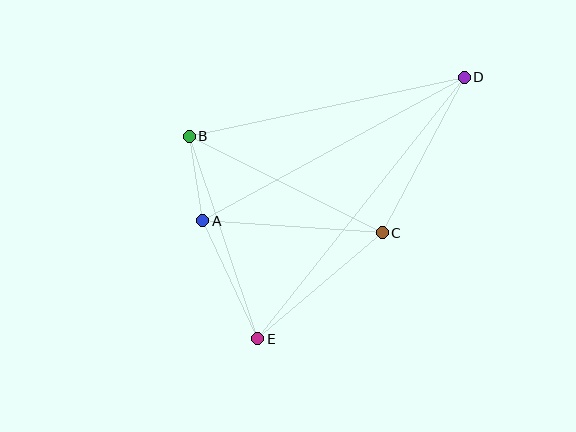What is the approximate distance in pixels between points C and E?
The distance between C and E is approximately 163 pixels.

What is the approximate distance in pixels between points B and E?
The distance between B and E is approximately 214 pixels.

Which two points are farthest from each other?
Points D and E are farthest from each other.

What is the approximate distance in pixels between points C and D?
The distance between C and D is approximately 176 pixels.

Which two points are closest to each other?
Points A and B are closest to each other.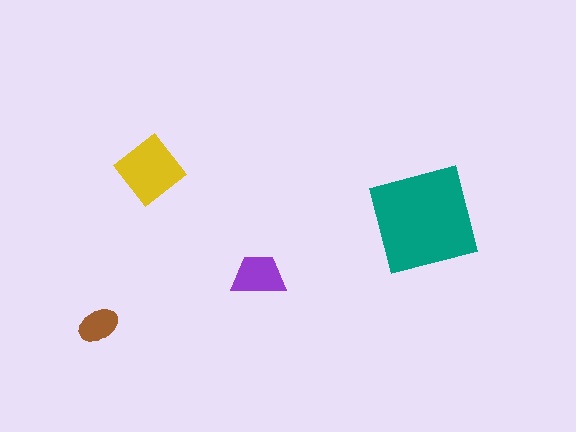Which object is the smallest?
The brown ellipse.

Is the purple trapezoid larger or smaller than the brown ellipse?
Larger.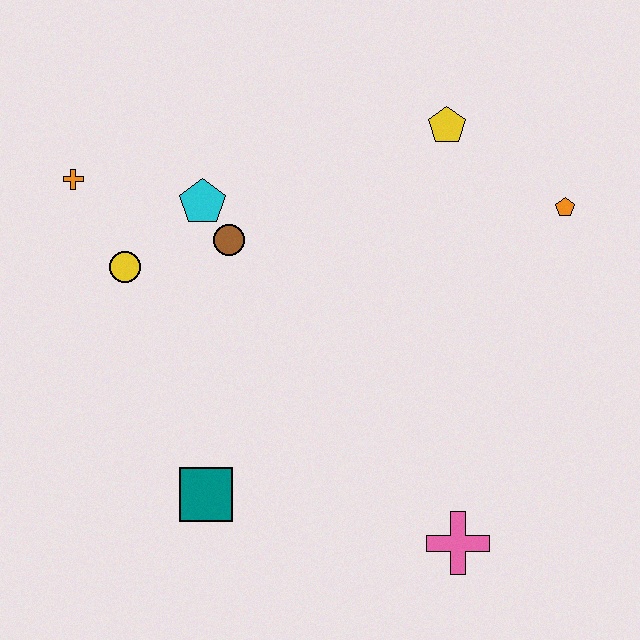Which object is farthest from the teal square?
The orange pentagon is farthest from the teal square.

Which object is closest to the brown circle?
The cyan pentagon is closest to the brown circle.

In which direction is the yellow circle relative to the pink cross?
The yellow circle is to the left of the pink cross.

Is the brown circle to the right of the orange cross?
Yes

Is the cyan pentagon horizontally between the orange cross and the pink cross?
Yes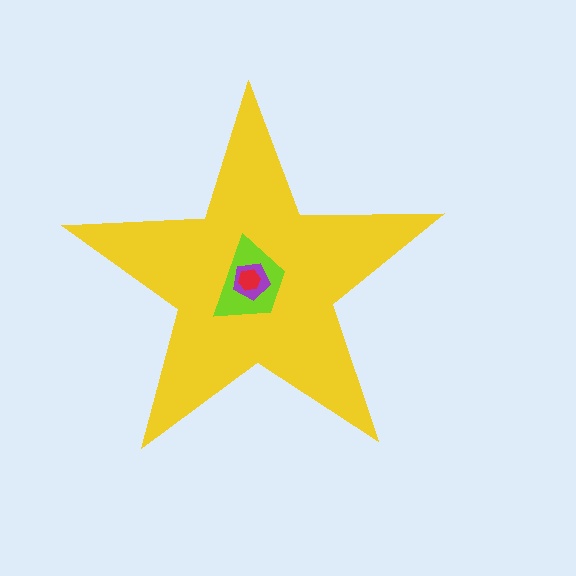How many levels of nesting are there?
4.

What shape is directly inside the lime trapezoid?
The purple pentagon.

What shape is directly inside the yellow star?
The lime trapezoid.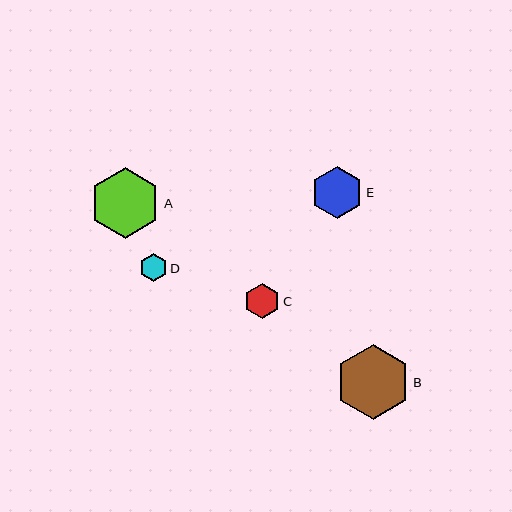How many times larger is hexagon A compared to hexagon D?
Hexagon A is approximately 2.6 times the size of hexagon D.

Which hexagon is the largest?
Hexagon B is the largest with a size of approximately 75 pixels.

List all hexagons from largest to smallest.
From largest to smallest: B, A, E, C, D.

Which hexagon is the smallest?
Hexagon D is the smallest with a size of approximately 28 pixels.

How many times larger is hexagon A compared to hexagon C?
Hexagon A is approximately 2.0 times the size of hexagon C.